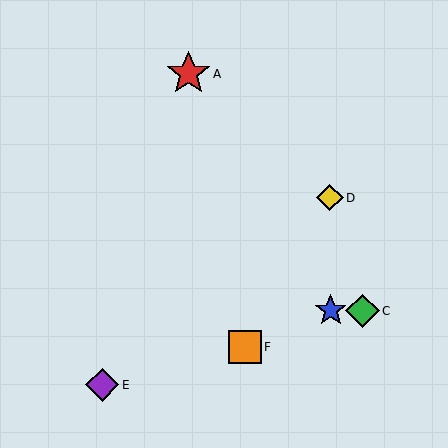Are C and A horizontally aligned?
No, C is at y≈311 and A is at y≈74.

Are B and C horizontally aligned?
Yes, both are at y≈311.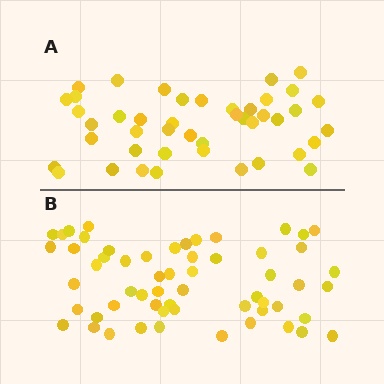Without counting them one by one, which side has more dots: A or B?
Region B (the bottom region) has more dots.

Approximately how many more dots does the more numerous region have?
Region B has approximately 15 more dots than region A.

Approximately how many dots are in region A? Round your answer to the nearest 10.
About 40 dots. (The exact count is 44, which rounds to 40.)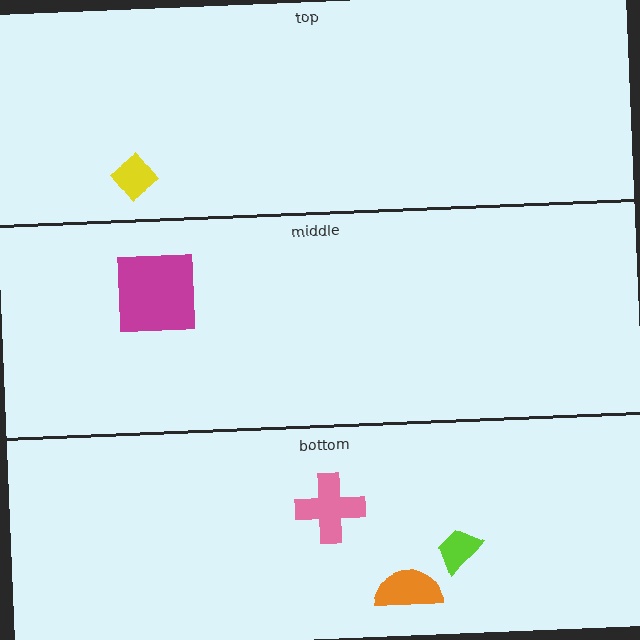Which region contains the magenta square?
The middle region.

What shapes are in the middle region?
The magenta square.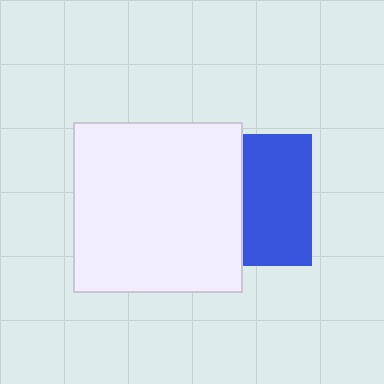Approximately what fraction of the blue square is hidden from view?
Roughly 48% of the blue square is hidden behind the white square.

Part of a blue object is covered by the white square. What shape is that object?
It is a square.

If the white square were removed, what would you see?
You would see the complete blue square.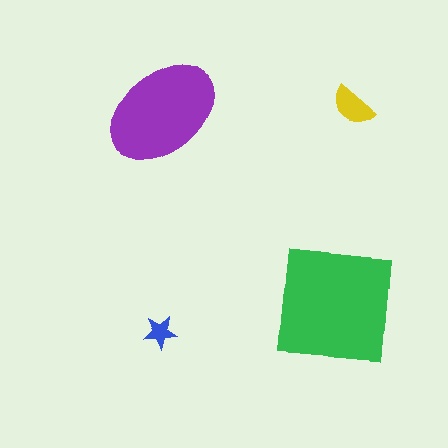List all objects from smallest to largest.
The blue star, the yellow semicircle, the purple ellipse, the green square.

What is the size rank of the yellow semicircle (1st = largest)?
3rd.